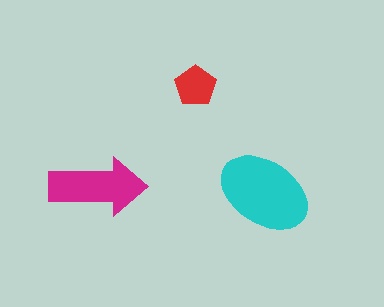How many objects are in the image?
There are 3 objects in the image.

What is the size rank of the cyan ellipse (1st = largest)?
1st.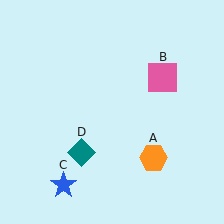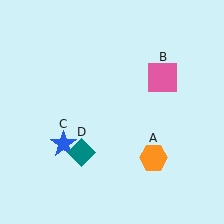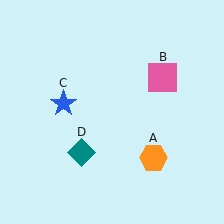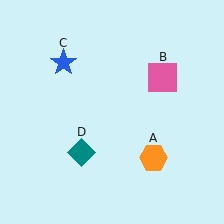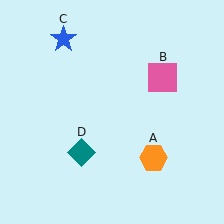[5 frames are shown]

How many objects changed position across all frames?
1 object changed position: blue star (object C).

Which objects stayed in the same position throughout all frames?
Orange hexagon (object A) and pink square (object B) and teal diamond (object D) remained stationary.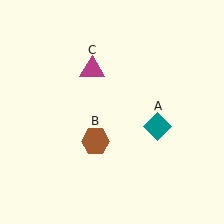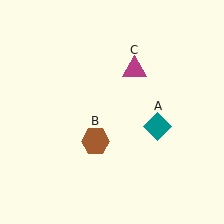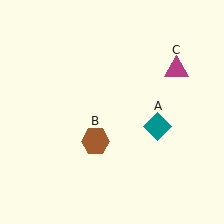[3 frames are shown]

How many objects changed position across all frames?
1 object changed position: magenta triangle (object C).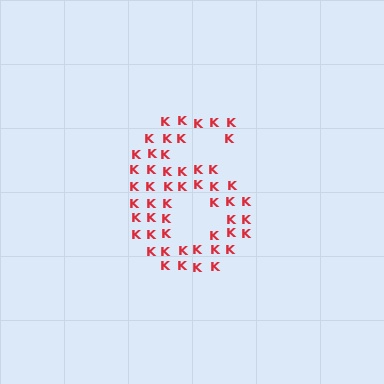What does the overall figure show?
The overall figure shows the digit 6.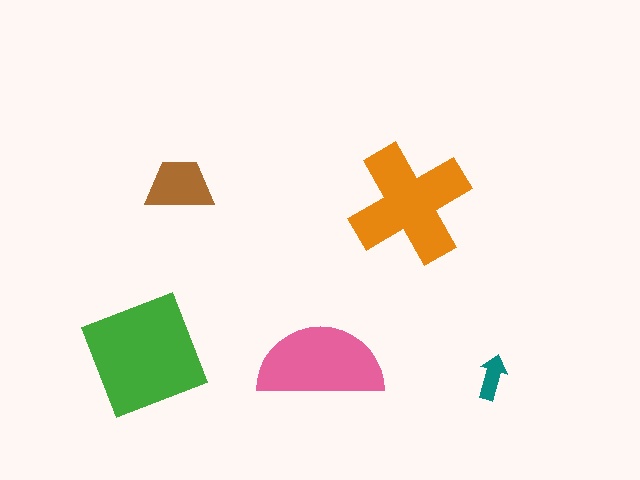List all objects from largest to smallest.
The green square, the orange cross, the pink semicircle, the brown trapezoid, the teal arrow.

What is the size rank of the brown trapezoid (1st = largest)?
4th.